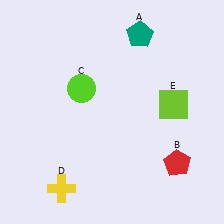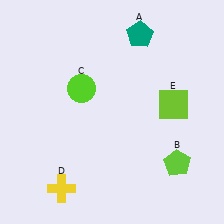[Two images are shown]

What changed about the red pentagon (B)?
In Image 1, B is red. In Image 2, it changed to lime.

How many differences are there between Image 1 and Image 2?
There is 1 difference between the two images.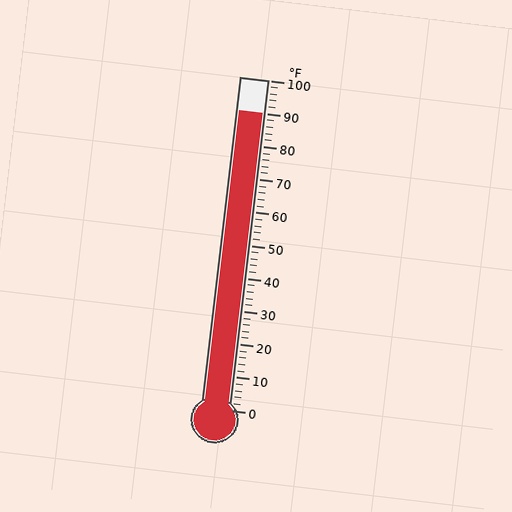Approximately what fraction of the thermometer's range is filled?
The thermometer is filled to approximately 90% of its range.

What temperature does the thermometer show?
The thermometer shows approximately 90°F.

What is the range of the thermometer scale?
The thermometer scale ranges from 0°F to 100°F.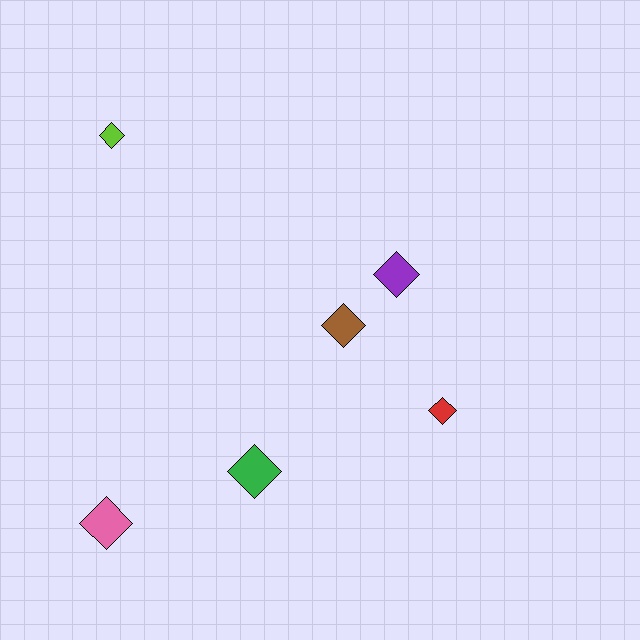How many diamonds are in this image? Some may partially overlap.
There are 6 diamonds.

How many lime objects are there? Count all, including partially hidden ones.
There is 1 lime object.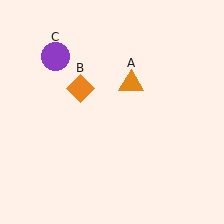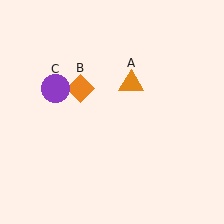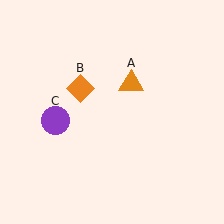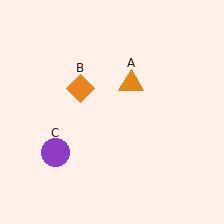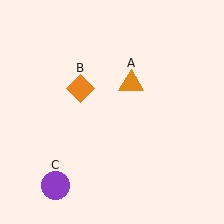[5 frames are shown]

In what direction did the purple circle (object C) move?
The purple circle (object C) moved down.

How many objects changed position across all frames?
1 object changed position: purple circle (object C).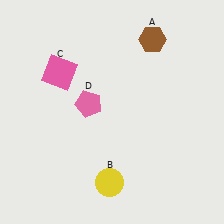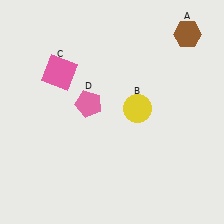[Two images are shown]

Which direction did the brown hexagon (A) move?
The brown hexagon (A) moved right.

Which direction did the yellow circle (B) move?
The yellow circle (B) moved up.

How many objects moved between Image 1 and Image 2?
2 objects moved between the two images.